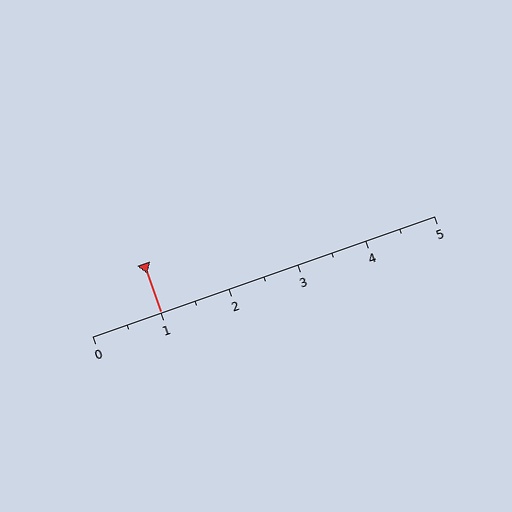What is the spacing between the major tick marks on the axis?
The major ticks are spaced 1 apart.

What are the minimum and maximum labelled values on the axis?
The axis runs from 0 to 5.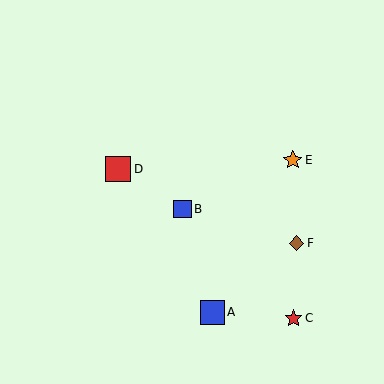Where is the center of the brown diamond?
The center of the brown diamond is at (297, 243).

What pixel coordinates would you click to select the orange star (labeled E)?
Click at (293, 160) to select the orange star E.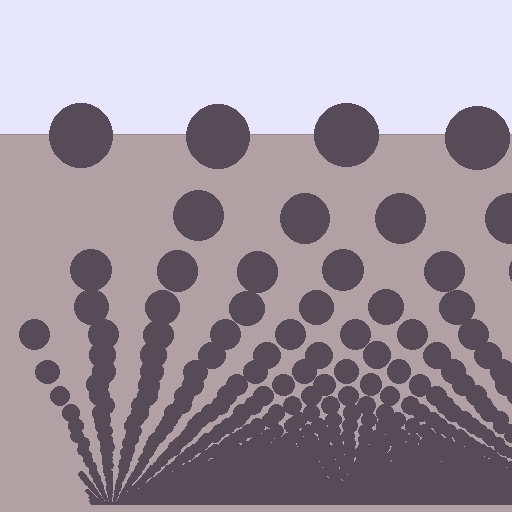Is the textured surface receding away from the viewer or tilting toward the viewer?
The surface appears to tilt toward the viewer. Texture elements get larger and sparser toward the top.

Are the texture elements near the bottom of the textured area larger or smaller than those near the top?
Smaller. The gradient is inverted — elements near the bottom are smaller and denser.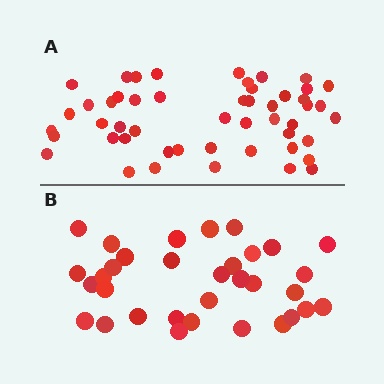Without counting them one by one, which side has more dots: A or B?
Region A (the top region) has more dots.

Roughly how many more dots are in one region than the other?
Region A has approximately 15 more dots than region B.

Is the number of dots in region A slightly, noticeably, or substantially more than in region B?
Region A has substantially more. The ratio is roughly 1.5 to 1.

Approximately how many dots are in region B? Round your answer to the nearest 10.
About 30 dots. (The exact count is 33, which rounds to 30.)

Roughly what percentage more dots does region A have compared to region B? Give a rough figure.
About 50% more.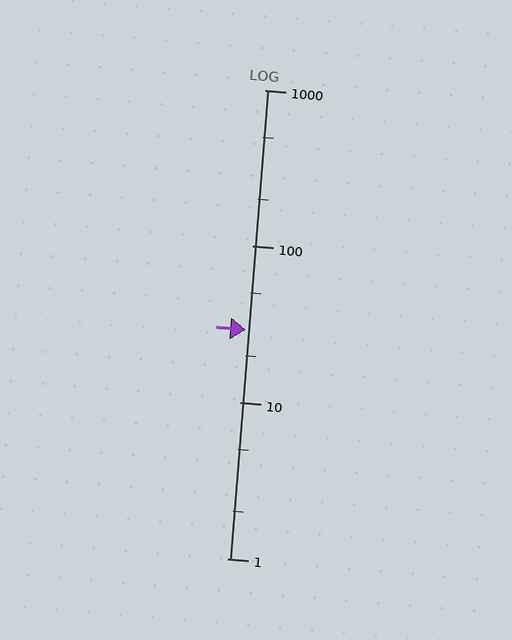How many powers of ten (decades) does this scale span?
The scale spans 3 decades, from 1 to 1000.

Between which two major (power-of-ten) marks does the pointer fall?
The pointer is between 10 and 100.